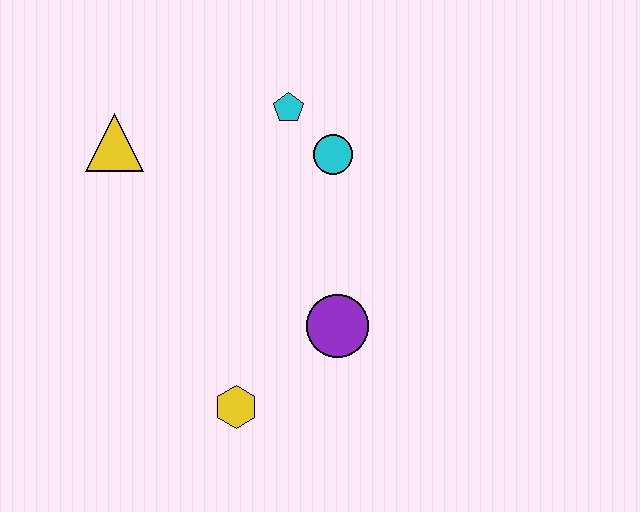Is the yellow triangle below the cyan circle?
No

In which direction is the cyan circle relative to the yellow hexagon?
The cyan circle is above the yellow hexagon.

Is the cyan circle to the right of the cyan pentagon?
Yes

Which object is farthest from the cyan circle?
The yellow hexagon is farthest from the cyan circle.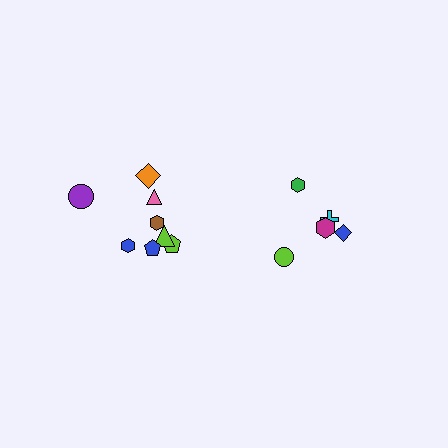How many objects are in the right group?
There are 5 objects.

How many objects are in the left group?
There are 8 objects.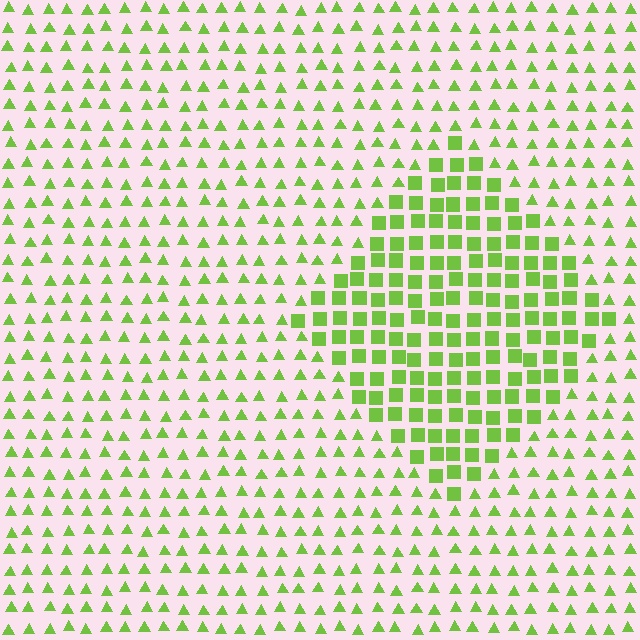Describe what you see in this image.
The image is filled with small lime elements arranged in a uniform grid. A diamond-shaped region contains squares, while the surrounding area contains triangles. The boundary is defined purely by the change in element shape.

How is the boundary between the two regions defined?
The boundary is defined by a change in element shape: squares inside vs. triangles outside. All elements share the same color and spacing.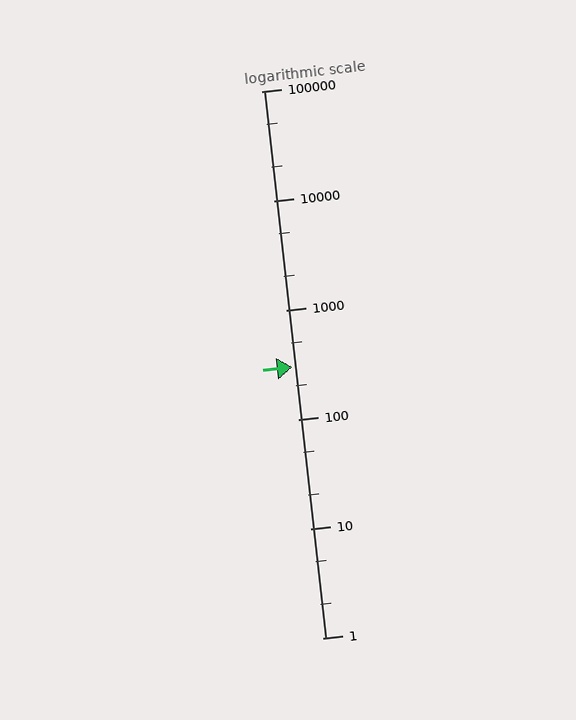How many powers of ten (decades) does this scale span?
The scale spans 5 decades, from 1 to 100000.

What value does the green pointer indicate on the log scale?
The pointer indicates approximately 300.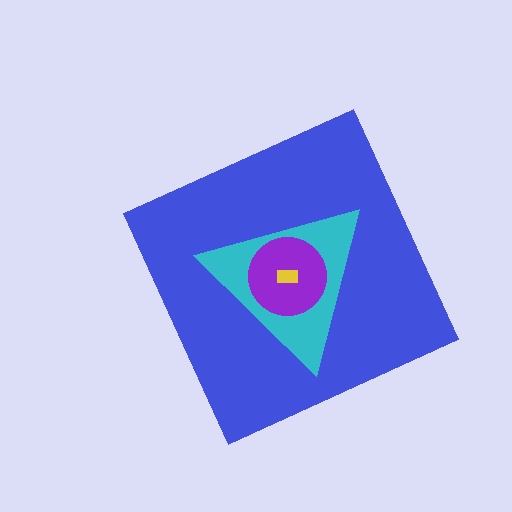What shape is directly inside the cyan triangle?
The purple circle.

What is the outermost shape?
The blue diamond.